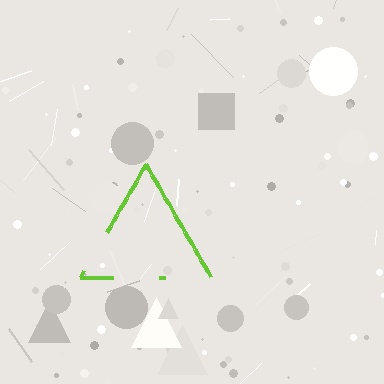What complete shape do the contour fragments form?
The contour fragments form a triangle.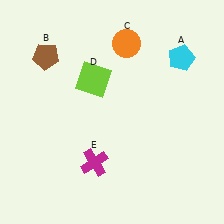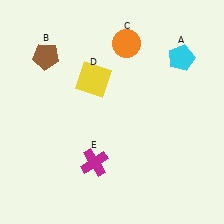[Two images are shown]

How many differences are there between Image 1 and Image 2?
There is 1 difference between the two images.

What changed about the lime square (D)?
In Image 1, D is lime. In Image 2, it changed to yellow.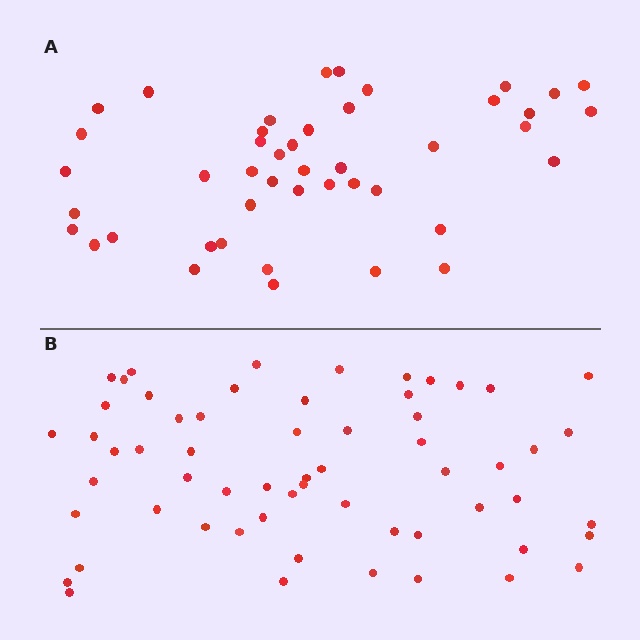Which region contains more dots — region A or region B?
Region B (the bottom region) has more dots.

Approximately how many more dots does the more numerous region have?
Region B has approximately 15 more dots than region A.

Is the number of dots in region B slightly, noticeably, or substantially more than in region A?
Region B has noticeably more, but not dramatically so. The ratio is roughly 1.3 to 1.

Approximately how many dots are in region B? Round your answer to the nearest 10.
About 60 dots.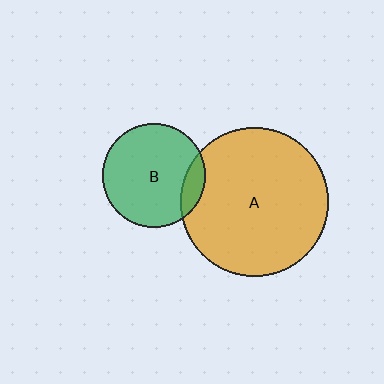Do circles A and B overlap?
Yes.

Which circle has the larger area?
Circle A (orange).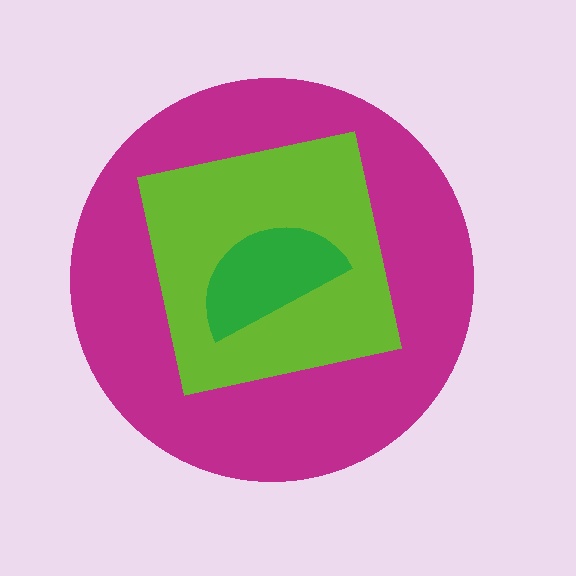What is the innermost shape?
The green semicircle.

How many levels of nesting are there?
3.